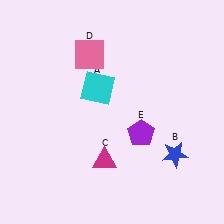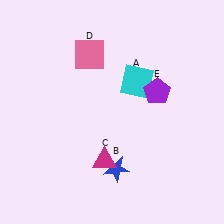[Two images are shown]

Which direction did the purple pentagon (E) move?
The purple pentagon (E) moved up.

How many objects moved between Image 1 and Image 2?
3 objects moved between the two images.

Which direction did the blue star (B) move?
The blue star (B) moved left.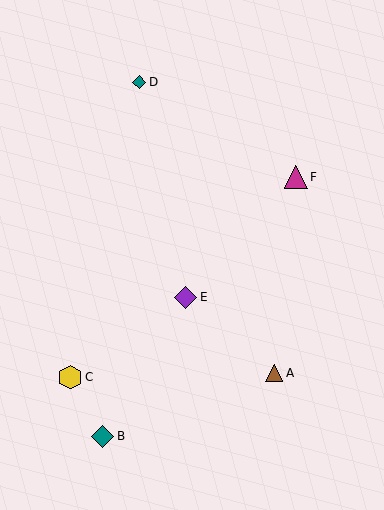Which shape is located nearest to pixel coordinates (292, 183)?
The magenta triangle (labeled F) at (296, 177) is nearest to that location.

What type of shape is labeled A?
Shape A is a brown triangle.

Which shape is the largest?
The yellow hexagon (labeled C) is the largest.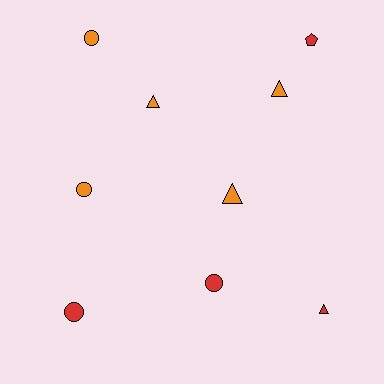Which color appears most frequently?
Orange, with 5 objects.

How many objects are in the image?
There are 9 objects.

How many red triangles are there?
There is 1 red triangle.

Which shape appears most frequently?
Circle, with 4 objects.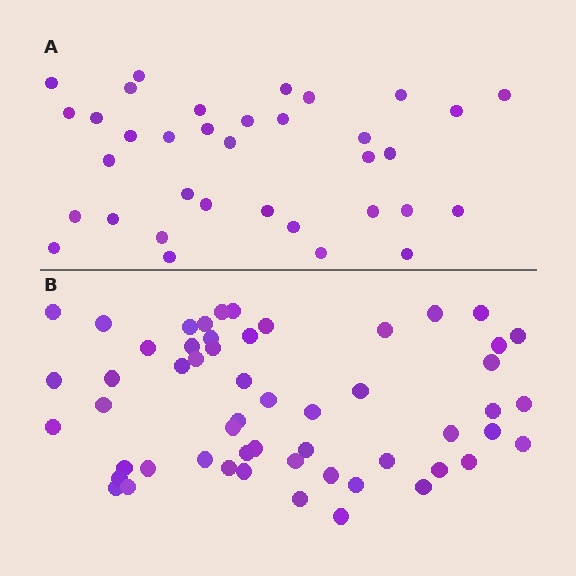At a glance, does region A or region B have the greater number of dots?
Region B (the bottom region) has more dots.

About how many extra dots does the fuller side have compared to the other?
Region B has approximately 20 more dots than region A.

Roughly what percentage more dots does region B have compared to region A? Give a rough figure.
About 55% more.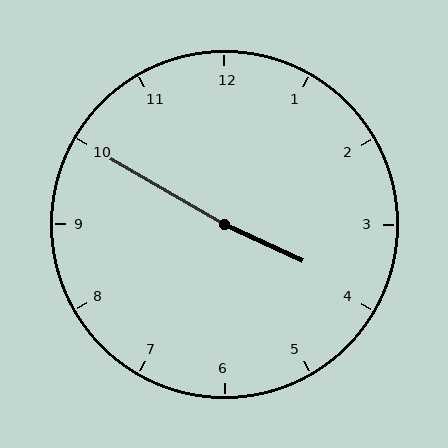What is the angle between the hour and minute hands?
Approximately 175 degrees.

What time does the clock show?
3:50.